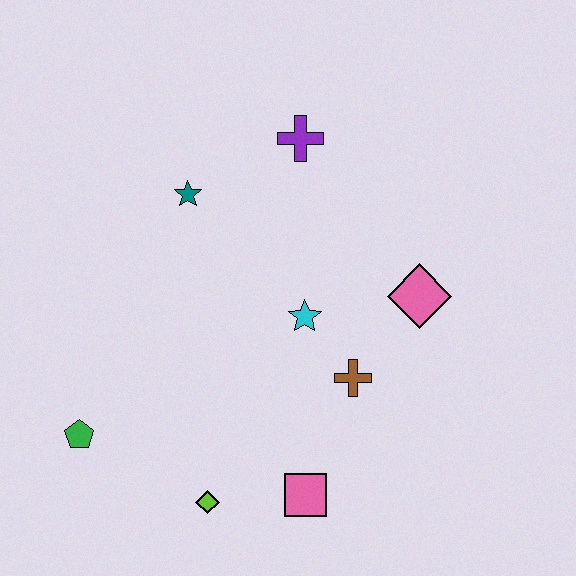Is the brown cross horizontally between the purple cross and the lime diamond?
No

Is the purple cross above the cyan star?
Yes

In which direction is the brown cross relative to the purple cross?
The brown cross is below the purple cross.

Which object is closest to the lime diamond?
The pink square is closest to the lime diamond.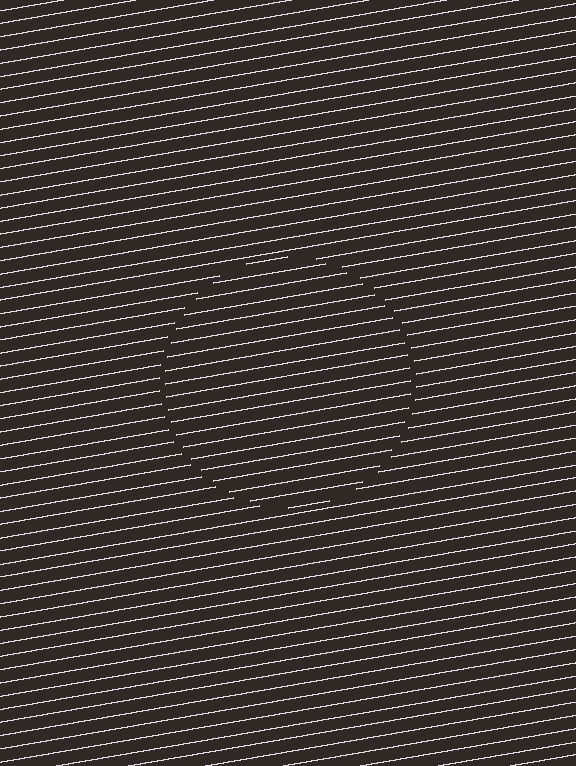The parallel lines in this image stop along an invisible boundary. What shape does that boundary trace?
An illusory circle. The interior of the shape contains the same grating, shifted by half a period — the contour is defined by the phase discontinuity where line-ends from the inner and outer gratings abut.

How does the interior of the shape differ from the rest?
The interior of the shape contains the same grating, shifted by half a period — the contour is defined by the phase discontinuity where line-ends from the inner and outer gratings abut.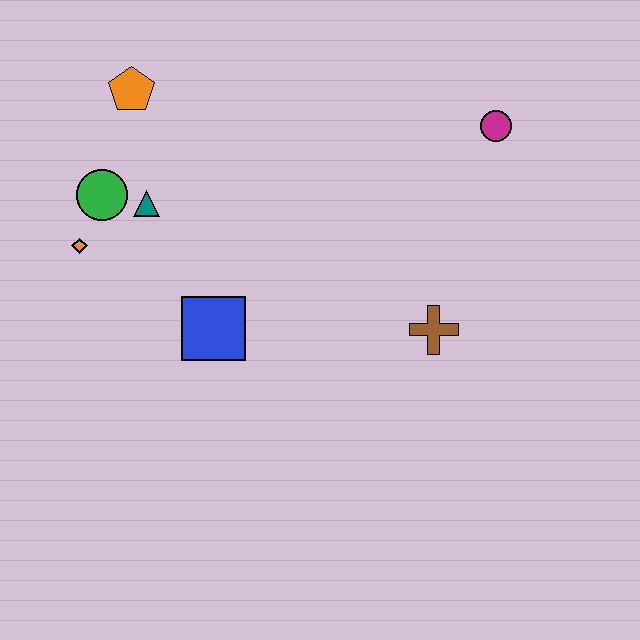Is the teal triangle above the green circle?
No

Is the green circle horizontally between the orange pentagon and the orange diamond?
Yes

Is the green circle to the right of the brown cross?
No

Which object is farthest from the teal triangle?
The magenta circle is farthest from the teal triangle.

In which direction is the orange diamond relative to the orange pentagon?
The orange diamond is below the orange pentagon.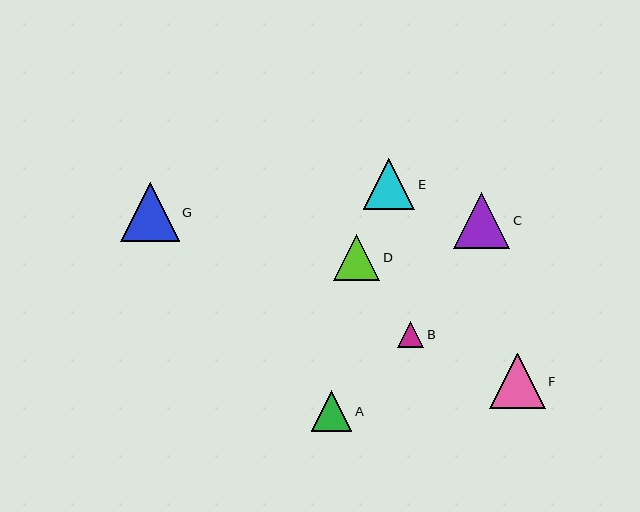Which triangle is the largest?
Triangle G is the largest with a size of approximately 59 pixels.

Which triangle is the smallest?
Triangle B is the smallest with a size of approximately 26 pixels.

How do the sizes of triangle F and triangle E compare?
Triangle F and triangle E are approximately the same size.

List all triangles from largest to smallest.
From largest to smallest: G, C, F, E, D, A, B.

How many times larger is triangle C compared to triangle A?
Triangle C is approximately 1.4 times the size of triangle A.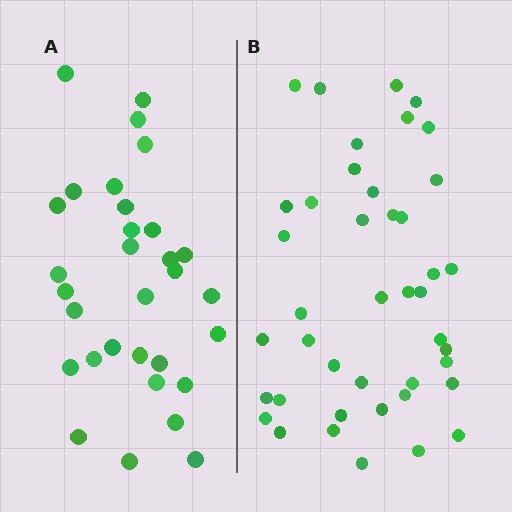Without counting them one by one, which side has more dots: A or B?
Region B (the right region) has more dots.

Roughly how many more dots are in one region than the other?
Region B has roughly 12 or so more dots than region A.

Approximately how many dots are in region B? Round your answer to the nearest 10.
About 40 dots. (The exact count is 42, which rounds to 40.)